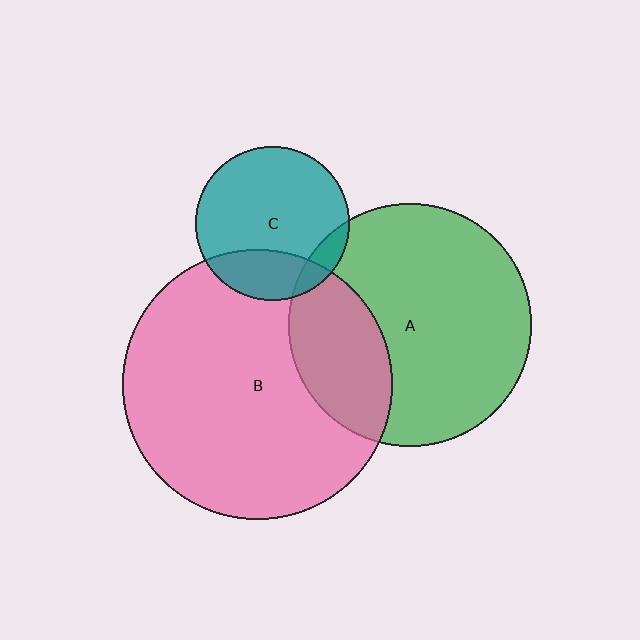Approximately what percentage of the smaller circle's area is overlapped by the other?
Approximately 10%.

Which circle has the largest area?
Circle B (pink).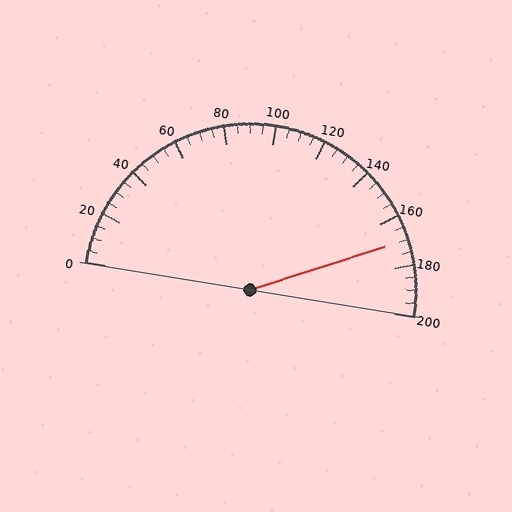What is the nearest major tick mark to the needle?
The nearest major tick mark is 160.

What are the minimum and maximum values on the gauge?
The gauge ranges from 0 to 200.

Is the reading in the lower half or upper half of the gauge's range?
The reading is in the upper half of the range (0 to 200).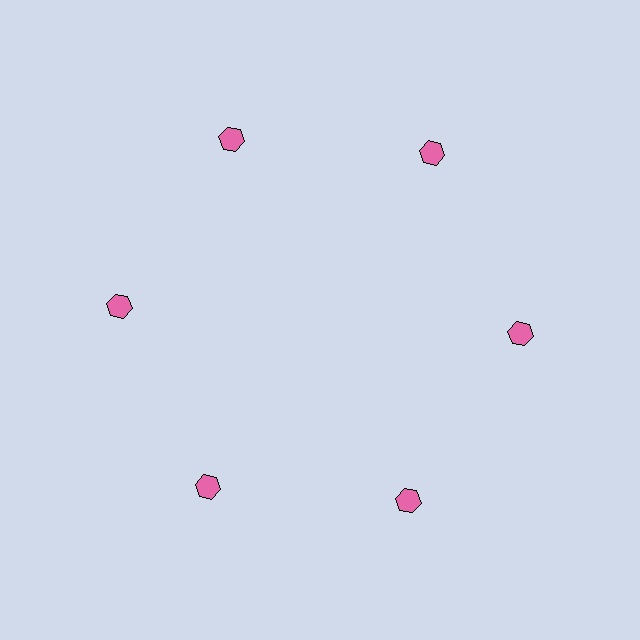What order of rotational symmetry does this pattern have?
This pattern has 6-fold rotational symmetry.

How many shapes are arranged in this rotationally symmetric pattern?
There are 6 shapes, arranged in 6 groups of 1.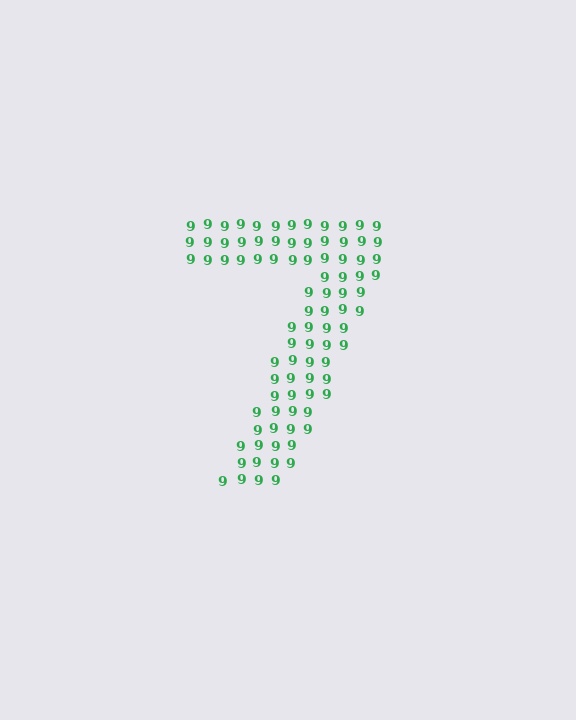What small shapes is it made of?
It is made of small digit 9's.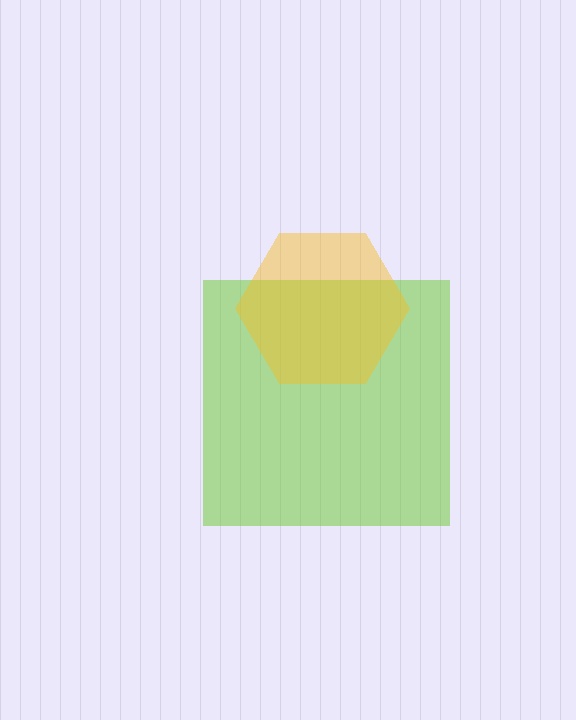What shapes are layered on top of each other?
The layered shapes are: a lime square, a yellow hexagon.